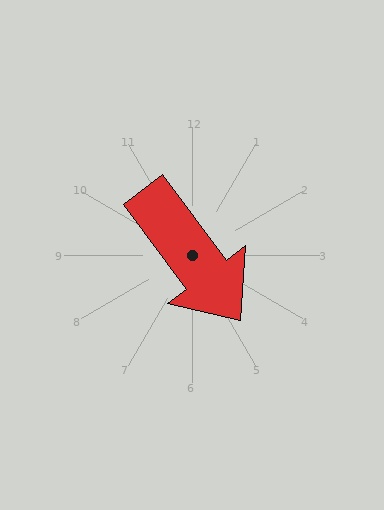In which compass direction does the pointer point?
Southeast.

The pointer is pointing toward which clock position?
Roughly 5 o'clock.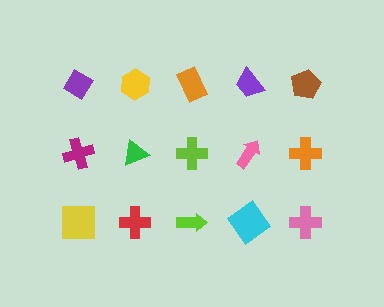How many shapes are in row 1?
5 shapes.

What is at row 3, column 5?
A pink cross.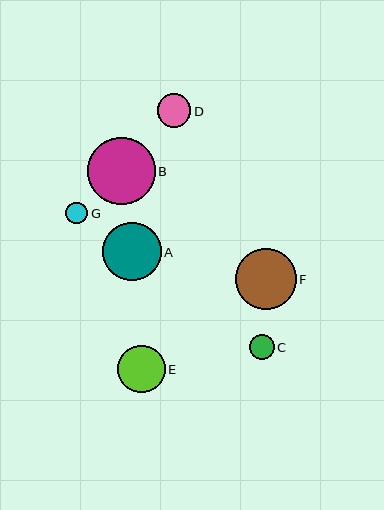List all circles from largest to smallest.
From largest to smallest: B, F, A, E, D, C, G.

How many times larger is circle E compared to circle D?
Circle E is approximately 1.4 times the size of circle D.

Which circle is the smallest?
Circle G is the smallest with a size of approximately 22 pixels.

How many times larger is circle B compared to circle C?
Circle B is approximately 2.7 times the size of circle C.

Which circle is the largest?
Circle B is the largest with a size of approximately 67 pixels.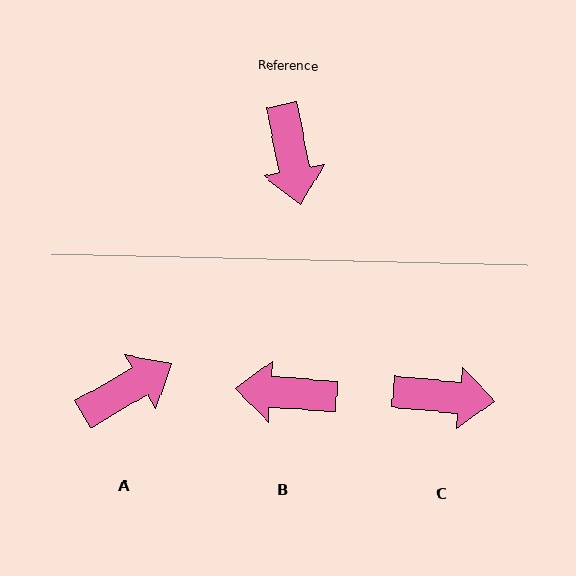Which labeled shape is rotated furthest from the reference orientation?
A, about 109 degrees away.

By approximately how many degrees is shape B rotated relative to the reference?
Approximately 105 degrees clockwise.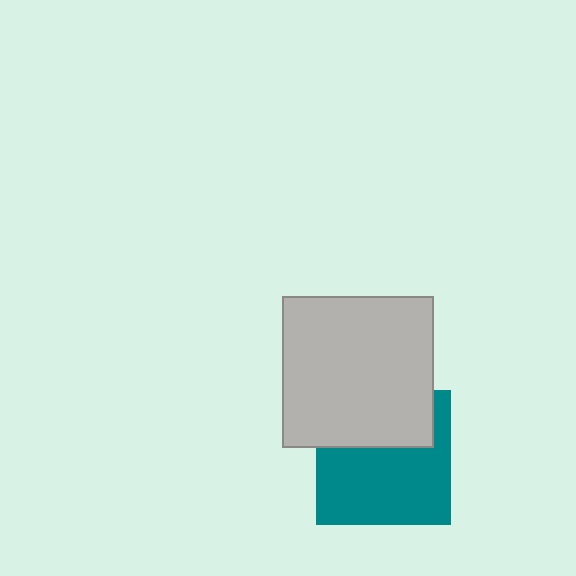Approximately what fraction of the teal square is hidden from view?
Roughly 37% of the teal square is hidden behind the light gray square.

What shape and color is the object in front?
The object in front is a light gray square.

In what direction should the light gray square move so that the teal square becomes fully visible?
The light gray square should move up. That is the shortest direction to clear the overlap and leave the teal square fully visible.